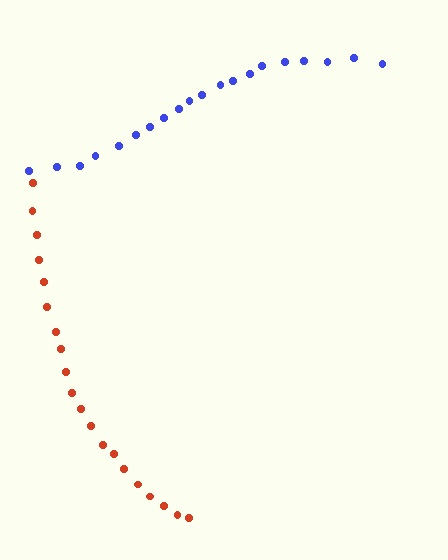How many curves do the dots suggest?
There are 2 distinct paths.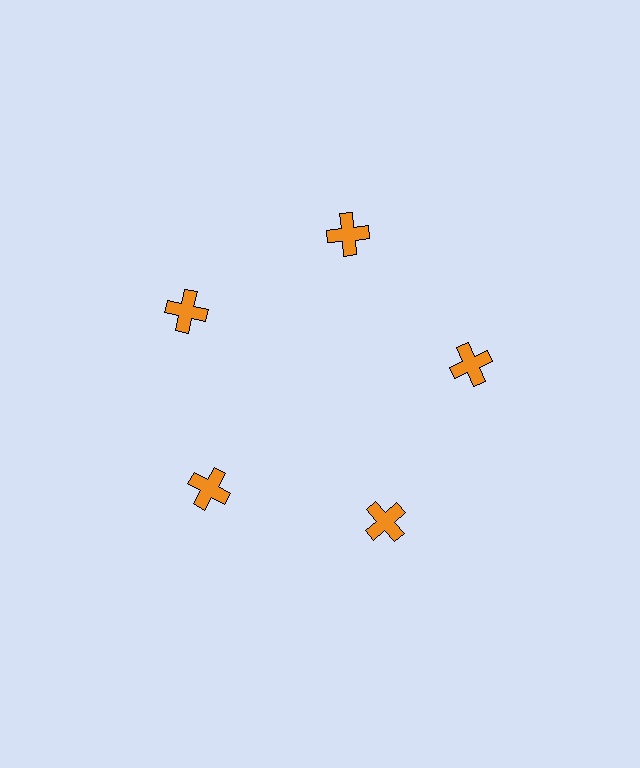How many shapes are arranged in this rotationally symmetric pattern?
There are 5 shapes, arranged in 5 groups of 1.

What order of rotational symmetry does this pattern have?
This pattern has 5-fold rotational symmetry.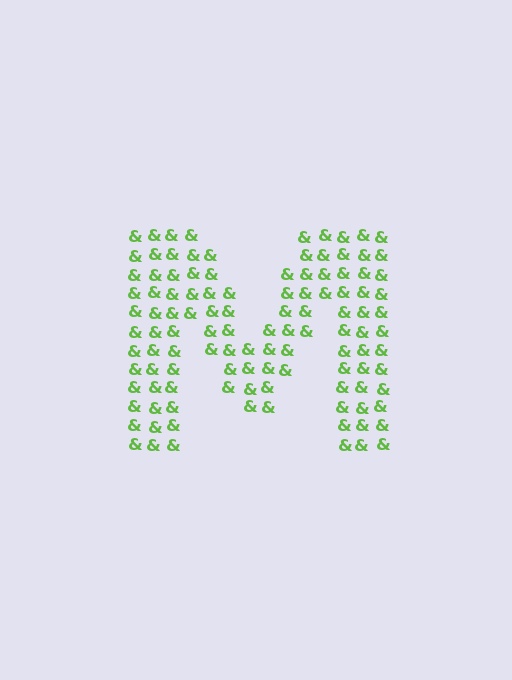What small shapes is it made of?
It is made of small ampersands.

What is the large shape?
The large shape is the letter M.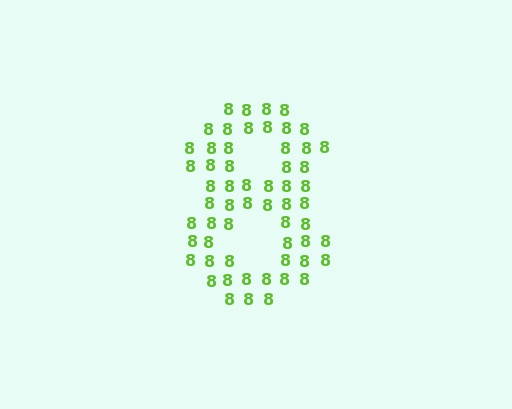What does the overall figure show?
The overall figure shows the digit 8.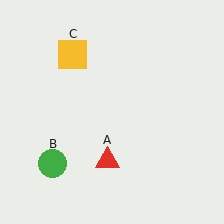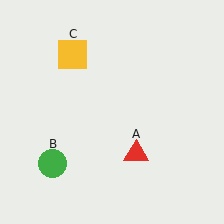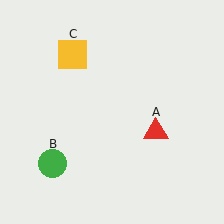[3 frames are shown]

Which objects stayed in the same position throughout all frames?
Green circle (object B) and yellow square (object C) remained stationary.